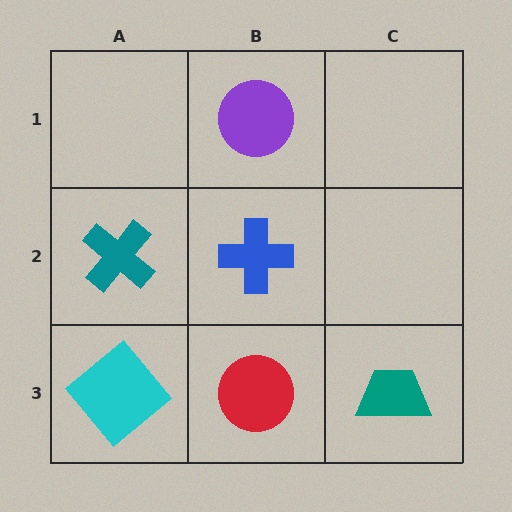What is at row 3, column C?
A teal trapezoid.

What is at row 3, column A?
A cyan diamond.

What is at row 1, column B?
A purple circle.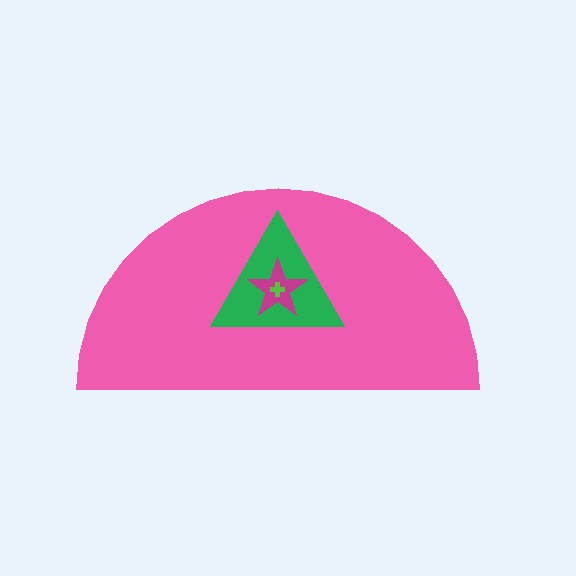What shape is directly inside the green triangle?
The magenta star.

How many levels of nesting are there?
4.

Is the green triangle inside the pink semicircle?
Yes.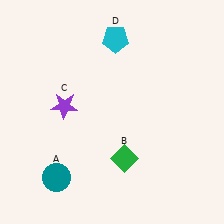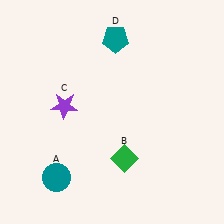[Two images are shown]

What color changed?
The pentagon (D) changed from cyan in Image 1 to teal in Image 2.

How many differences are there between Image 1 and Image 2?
There is 1 difference between the two images.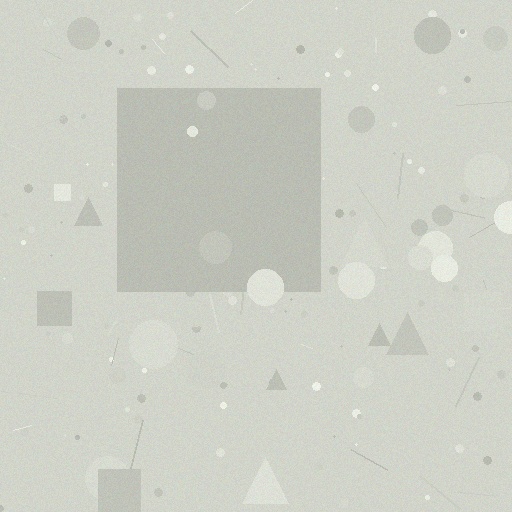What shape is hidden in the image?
A square is hidden in the image.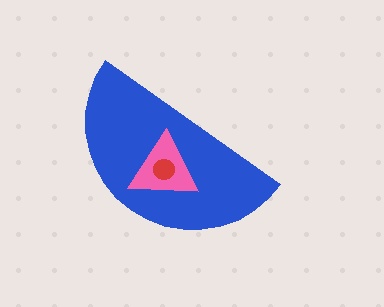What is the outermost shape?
The blue semicircle.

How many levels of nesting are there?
3.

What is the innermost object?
The red circle.